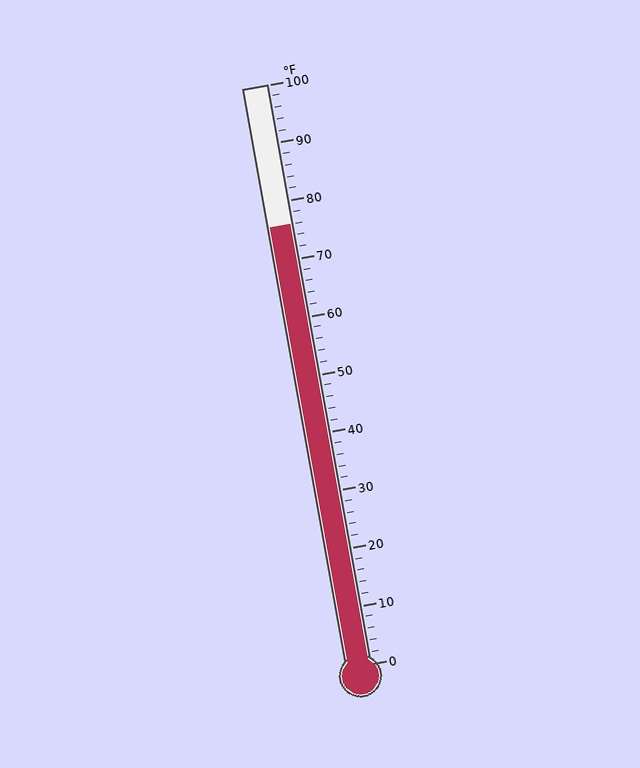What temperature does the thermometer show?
The thermometer shows approximately 76°F.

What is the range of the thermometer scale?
The thermometer scale ranges from 0°F to 100°F.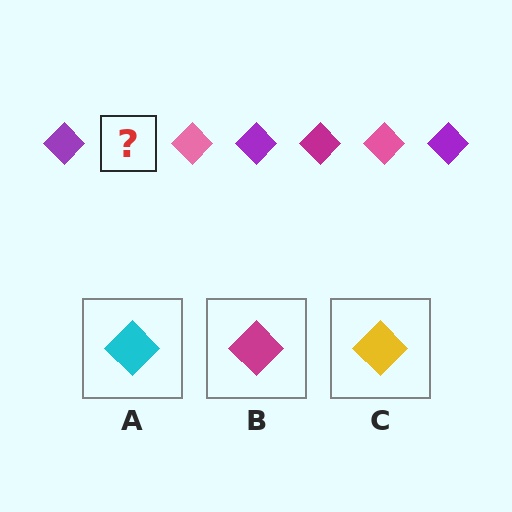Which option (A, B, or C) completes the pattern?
B.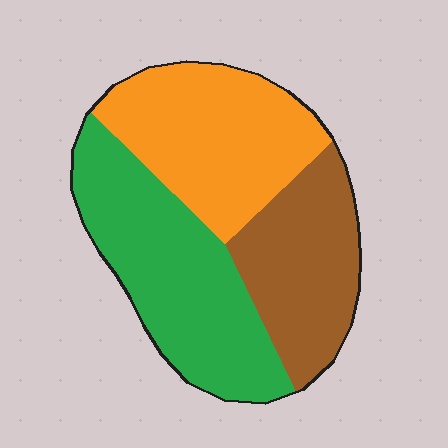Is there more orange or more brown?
Orange.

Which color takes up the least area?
Brown, at roughly 25%.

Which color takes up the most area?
Green, at roughly 40%.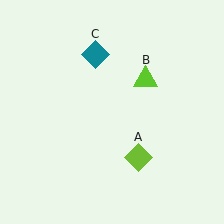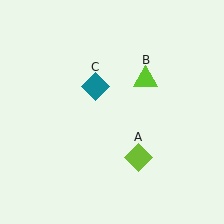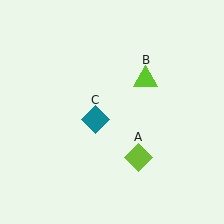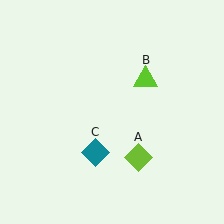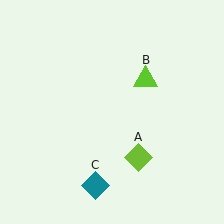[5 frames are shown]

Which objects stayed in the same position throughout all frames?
Lime diamond (object A) and lime triangle (object B) remained stationary.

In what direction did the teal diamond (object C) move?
The teal diamond (object C) moved down.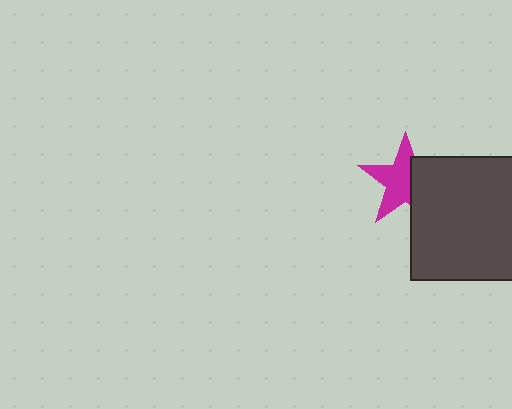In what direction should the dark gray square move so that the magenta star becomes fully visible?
The dark gray square should move right. That is the shortest direction to clear the overlap and leave the magenta star fully visible.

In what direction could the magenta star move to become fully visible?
The magenta star could move left. That would shift it out from behind the dark gray square entirely.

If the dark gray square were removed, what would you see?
You would see the complete magenta star.